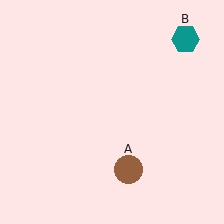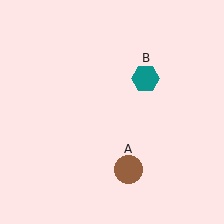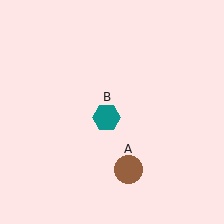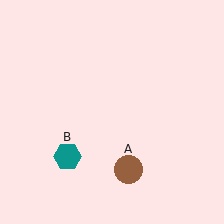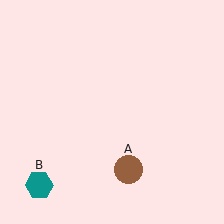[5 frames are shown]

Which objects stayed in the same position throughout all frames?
Brown circle (object A) remained stationary.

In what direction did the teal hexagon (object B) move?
The teal hexagon (object B) moved down and to the left.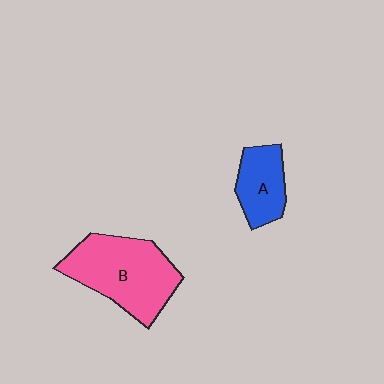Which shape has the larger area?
Shape B (pink).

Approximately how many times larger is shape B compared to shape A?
Approximately 2.0 times.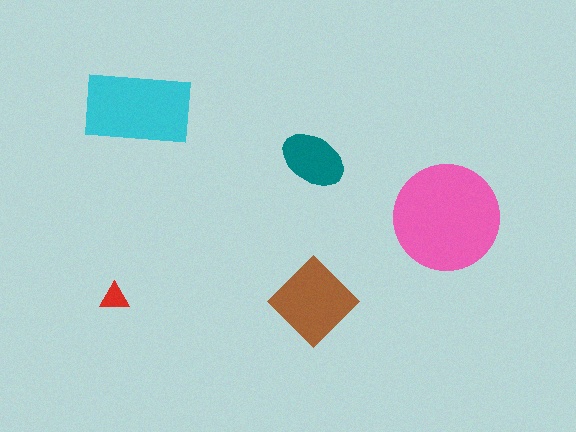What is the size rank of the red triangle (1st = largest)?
5th.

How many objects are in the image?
There are 5 objects in the image.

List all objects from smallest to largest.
The red triangle, the teal ellipse, the brown diamond, the cyan rectangle, the pink circle.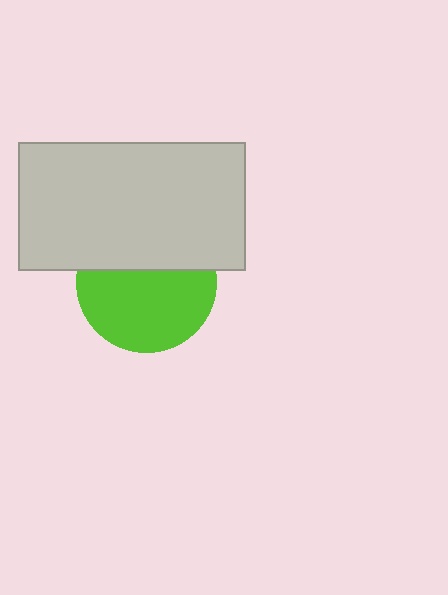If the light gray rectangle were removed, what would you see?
You would see the complete lime circle.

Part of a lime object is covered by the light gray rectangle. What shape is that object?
It is a circle.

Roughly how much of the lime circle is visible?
About half of it is visible (roughly 59%).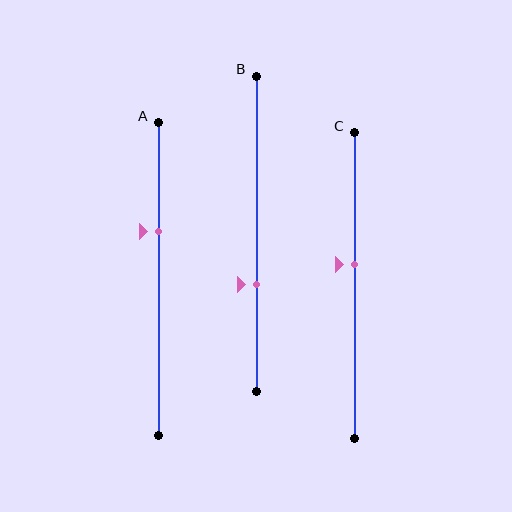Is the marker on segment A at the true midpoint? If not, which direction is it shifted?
No, the marker on segment A is shifted upward by about 15% of the segment length.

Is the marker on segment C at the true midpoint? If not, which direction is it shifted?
No, the marker on segment C is shifted upward by about 7% of the segment length.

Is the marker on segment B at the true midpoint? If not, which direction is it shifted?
No, the marker on segment B is shifted downward by about 16% of the segment length.